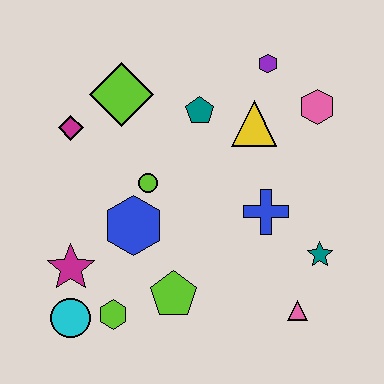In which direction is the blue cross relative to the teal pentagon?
The blue cross is below the teal pentagon.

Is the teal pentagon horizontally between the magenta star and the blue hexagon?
No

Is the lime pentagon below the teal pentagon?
Yes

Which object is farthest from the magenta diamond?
The pink triangle is farthest from the magenta diamond.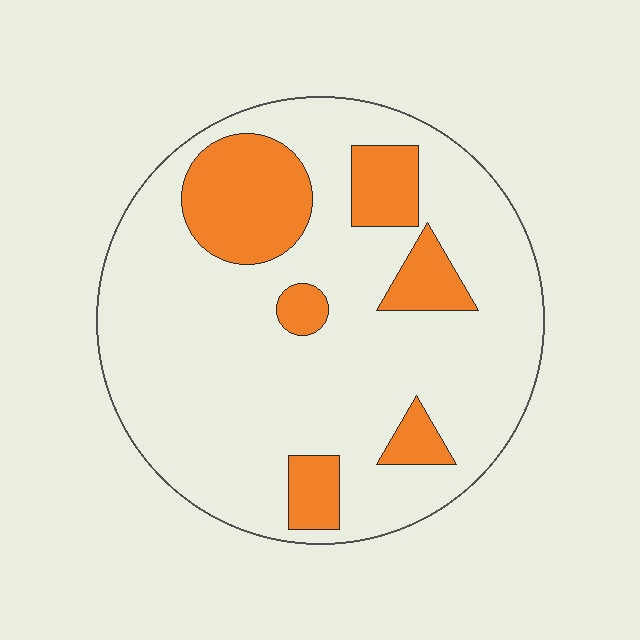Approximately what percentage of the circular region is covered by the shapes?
Approximately 20%.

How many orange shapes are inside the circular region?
6.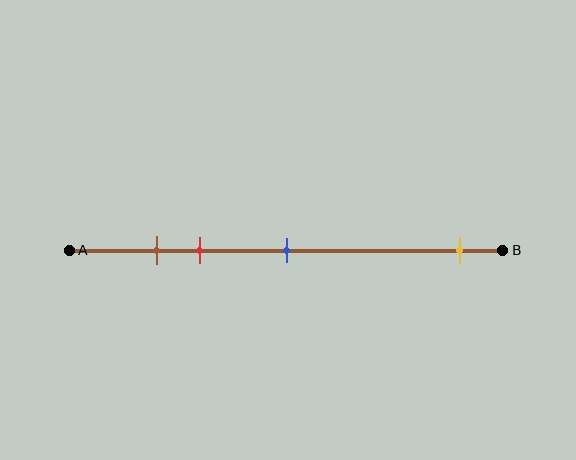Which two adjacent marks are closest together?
The brown and red marks are the closest adjacent pair.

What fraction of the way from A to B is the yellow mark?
The yellow mark is approximately 90% (0.9) of the way from A to B.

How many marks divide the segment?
There are 4 marks dividing the segment.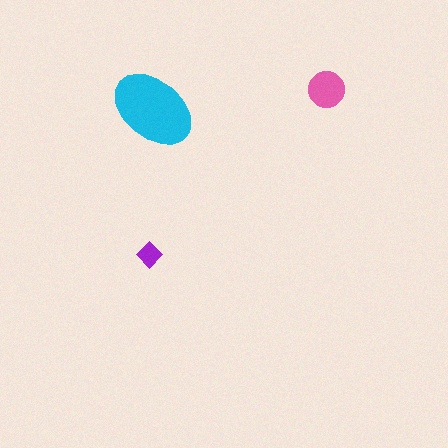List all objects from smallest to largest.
The purple diamond, the pink circle, the cyan ellipse.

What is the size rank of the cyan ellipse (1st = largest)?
1st.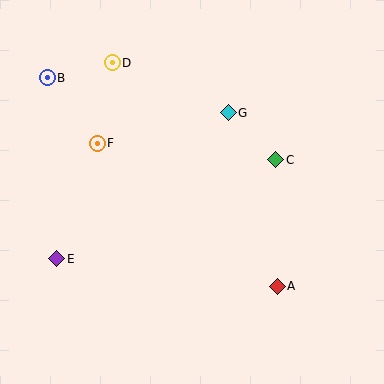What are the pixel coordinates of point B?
Point B is at (47, 78).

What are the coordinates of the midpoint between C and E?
The midpoint between C and E is at (166, 209).